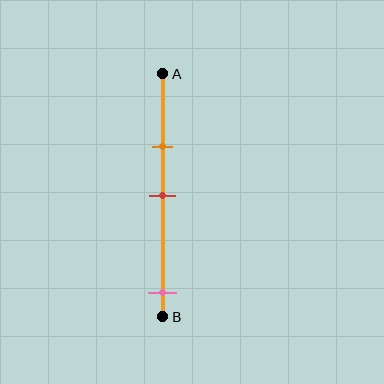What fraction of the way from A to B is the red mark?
The red mark is approximately 50% (0.5) of the way from A to B.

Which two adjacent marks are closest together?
The orange and red marks are the closest adjacent pair.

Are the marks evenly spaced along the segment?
No, the marks are not evenly spaced.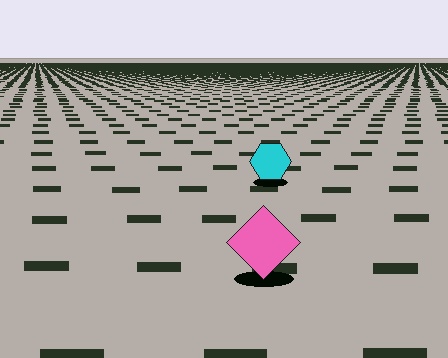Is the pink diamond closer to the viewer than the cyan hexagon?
Yes. The pink diamond is closer — you can tell from the texture gradient: the ground texture is coarser near it.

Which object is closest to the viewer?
The pink diamond is closest. The texture marks near it are larger and more spread out.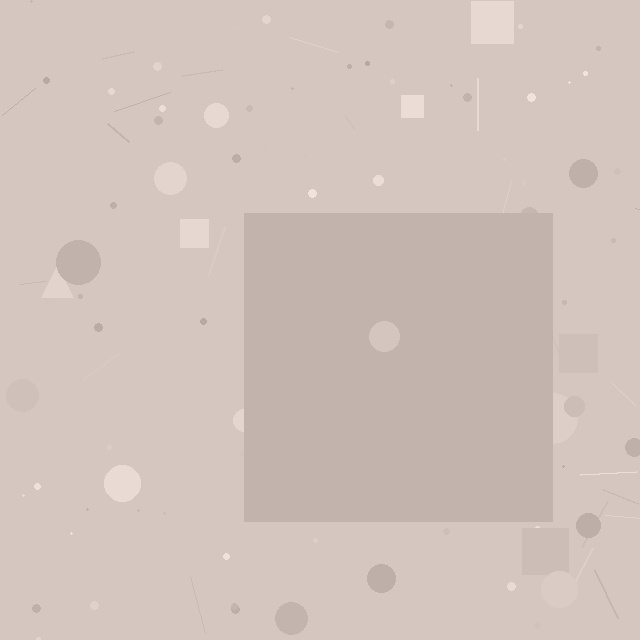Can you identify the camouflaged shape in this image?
The camouflaged shape is a square.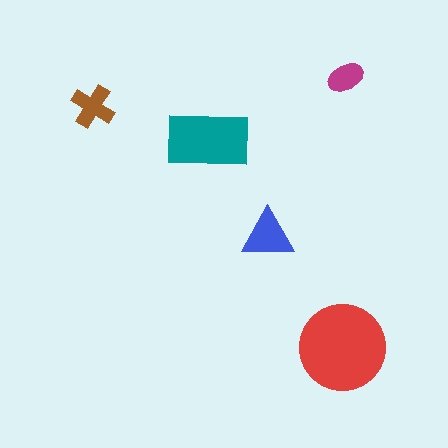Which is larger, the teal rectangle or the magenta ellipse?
The teal rectangle.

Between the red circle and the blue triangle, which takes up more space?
The red circle.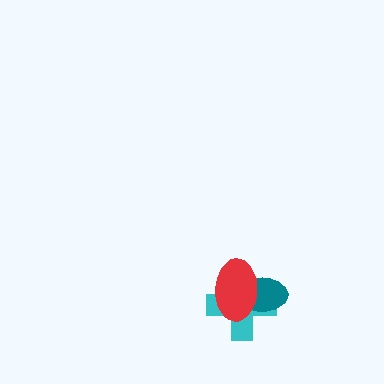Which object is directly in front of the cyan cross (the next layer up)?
The teal ellipse is directly in front of the cyan cross.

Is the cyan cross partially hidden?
Yes, it is partially covered by another shape.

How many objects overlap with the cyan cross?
2 objects overlap with the cyan cross.